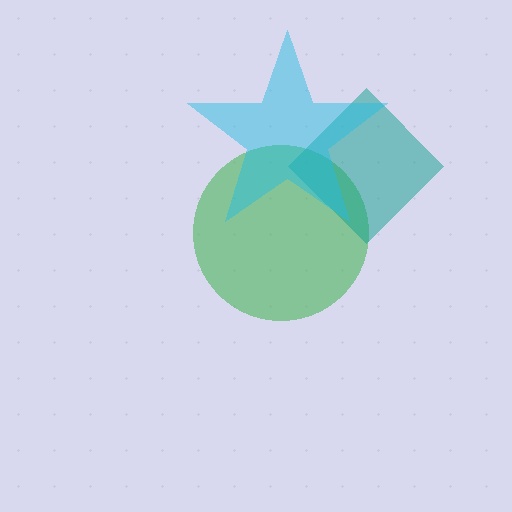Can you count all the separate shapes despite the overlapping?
Yes, there are 3 separate shapes.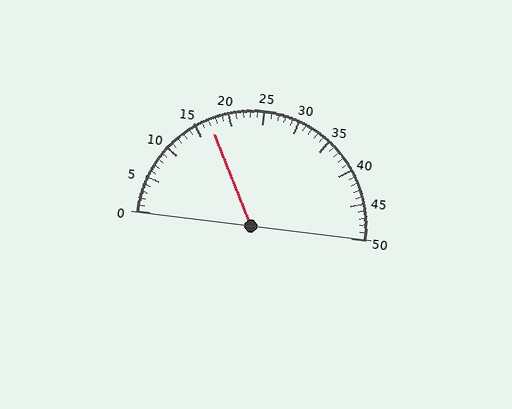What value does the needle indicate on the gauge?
The needle indicates approximately 17.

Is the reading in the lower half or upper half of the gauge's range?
The reading is in the lower half of the range (0 to 50).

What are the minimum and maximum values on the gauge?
The gauge ranges from 0 to 50.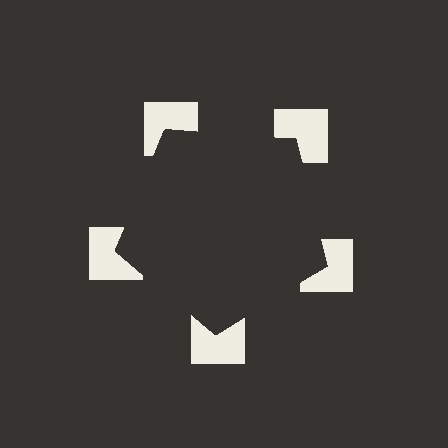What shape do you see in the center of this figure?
An illusory pentagon — its edges are inferred from the aligned wedge cuts in the notched squares, not physically drawn.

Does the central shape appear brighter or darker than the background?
It typically appears slightly darker than the background, even though no actual brightness change is drawn.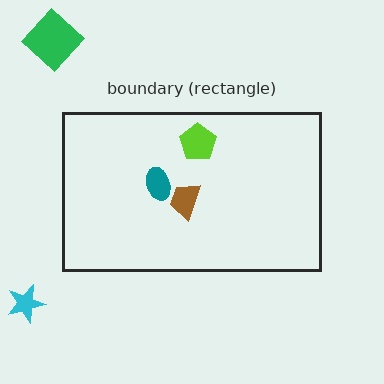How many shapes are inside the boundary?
3 inside, 2 outside.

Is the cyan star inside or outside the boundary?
Outside.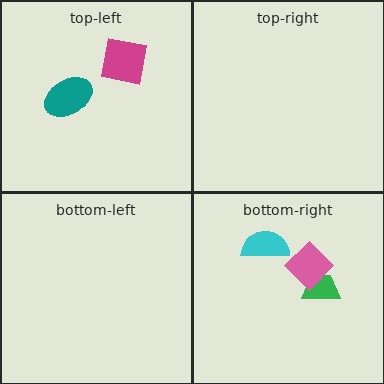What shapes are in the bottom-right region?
The green trapezoid, the pink diamond, the cyan semicircle.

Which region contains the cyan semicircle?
The bottom-right region.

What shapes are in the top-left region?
The teal ellipse, the magenta square.